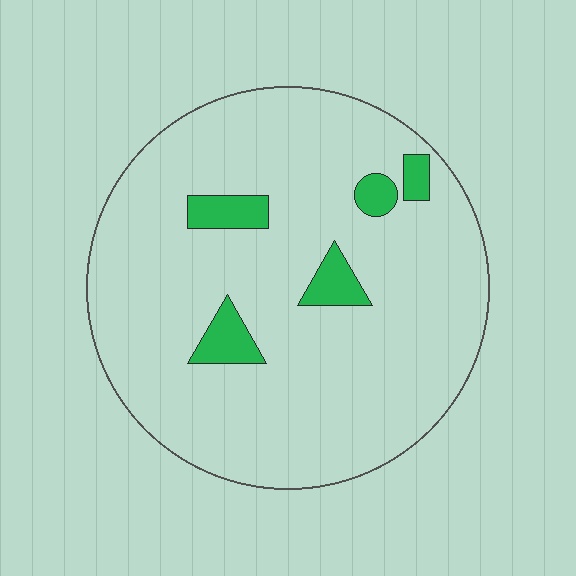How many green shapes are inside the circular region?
5.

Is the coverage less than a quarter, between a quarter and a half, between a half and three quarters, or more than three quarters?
Less than a quarter.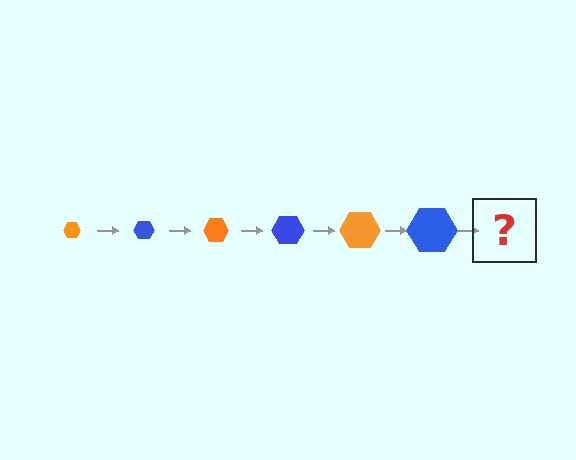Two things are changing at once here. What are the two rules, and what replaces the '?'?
The two rules are that the hexagon grows larger each step and the color cycles through orange and blue. The '?' should be an orange hexagon, larger than the previous one.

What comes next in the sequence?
The next element should be an orange hexagon, larger than the previous one.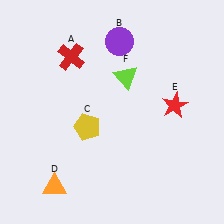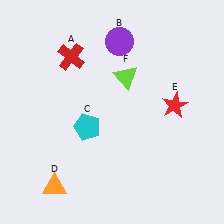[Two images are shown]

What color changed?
The pentagon (C) changed from yellow in Image 1 to cyan in Image 2.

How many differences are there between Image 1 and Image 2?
There is 1 difference between the two images.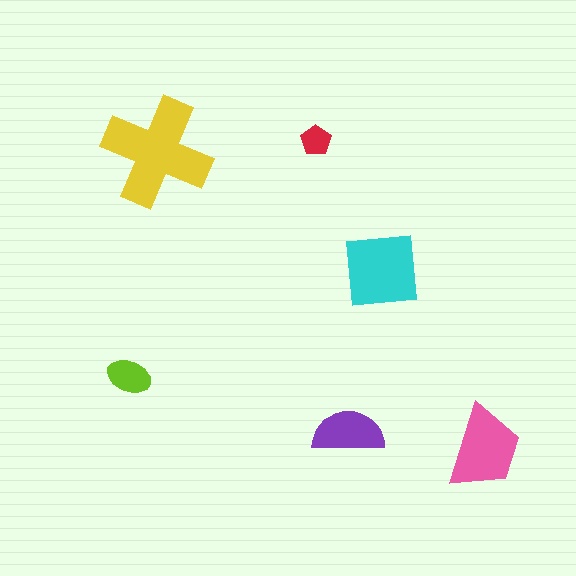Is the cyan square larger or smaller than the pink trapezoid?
Larger.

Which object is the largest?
The yellow cross.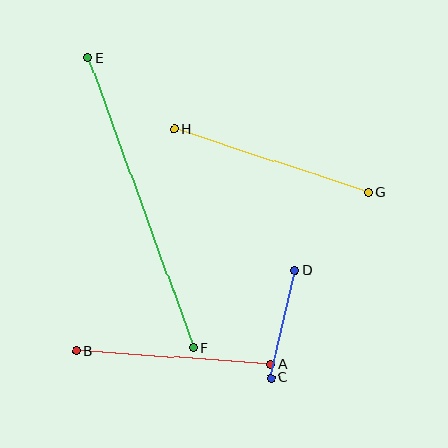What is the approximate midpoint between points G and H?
The midpoint is at approximately (271, 161) pixels.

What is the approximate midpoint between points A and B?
The midpoint is at approximately (174, 358) pixels.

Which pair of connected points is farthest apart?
Points E and F are farthest apart.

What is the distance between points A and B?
The distance is approximately 195 pixels.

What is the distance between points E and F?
The distance is approximately 308 pixels.